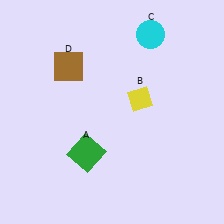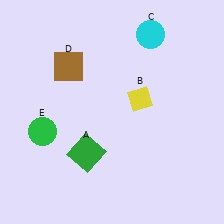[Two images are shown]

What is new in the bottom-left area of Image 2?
A green circle (E) was added in the bottom-left area of Image 2.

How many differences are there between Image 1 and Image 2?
There is 1 difference between the two images.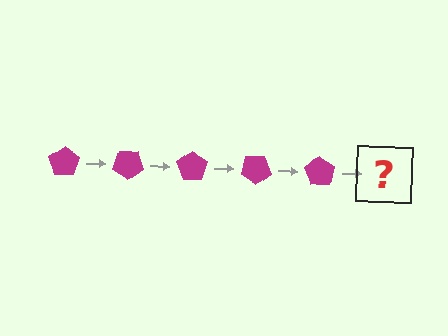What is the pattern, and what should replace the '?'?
The pattern is that the pentagon rotates 35 degrees each step. The '?' should be a magenta pentagon rotated 175 degrees.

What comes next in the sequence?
The next element should be a magenta pentagon rotated 175 degrees.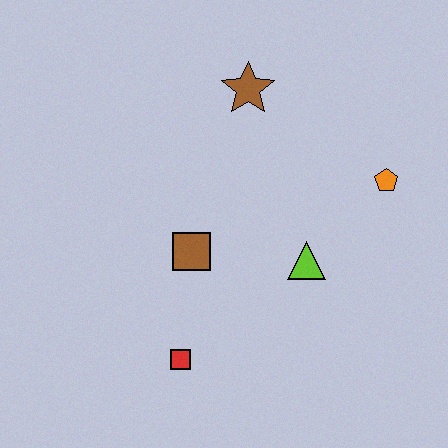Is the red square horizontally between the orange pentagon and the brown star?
No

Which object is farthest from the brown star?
The red square is farthest from the brown star.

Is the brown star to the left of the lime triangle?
Yes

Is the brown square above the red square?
Yes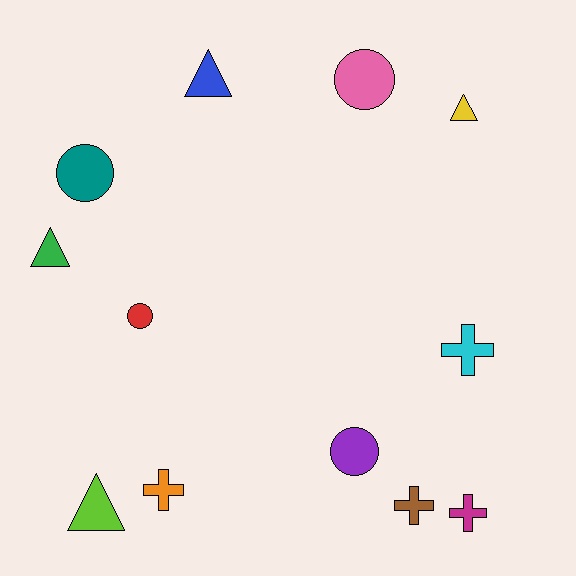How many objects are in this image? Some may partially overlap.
There are 12 objects.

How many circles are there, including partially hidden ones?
There are 4 circles.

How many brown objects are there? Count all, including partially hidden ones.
There is 1 brown object.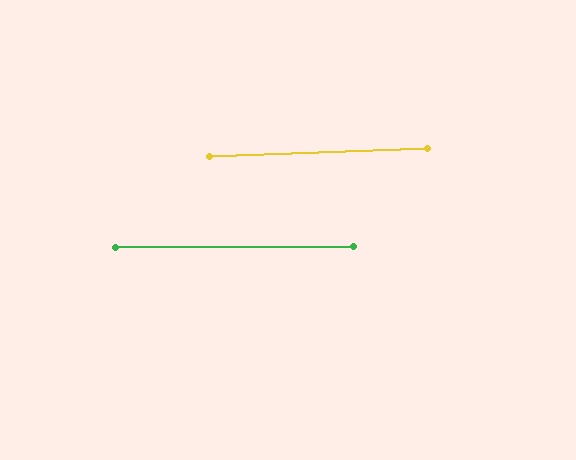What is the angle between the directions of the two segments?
Approximately 2 degrees.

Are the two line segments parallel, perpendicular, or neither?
Parallel — their directions differ by only 2.0°.